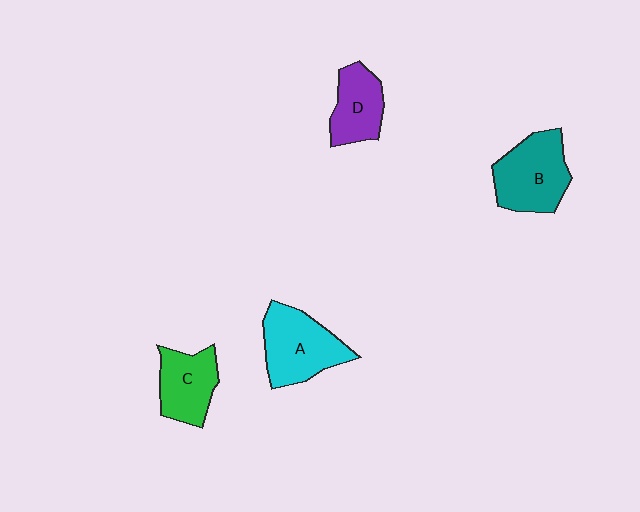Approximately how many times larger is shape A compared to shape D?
Approximately 1.4 times.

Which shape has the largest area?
Shape A (cyan).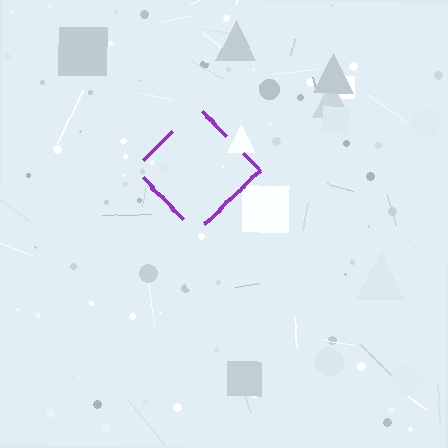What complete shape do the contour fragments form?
The contour fragments form a diamond.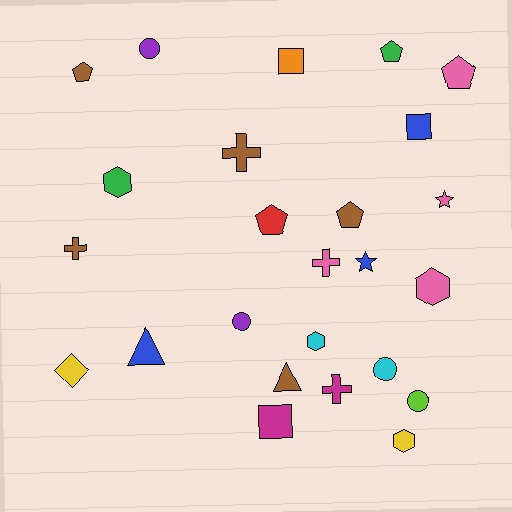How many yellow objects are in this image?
There are 2 yellow objects.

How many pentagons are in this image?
There are 5 pentagons.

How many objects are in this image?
There are 25 objects.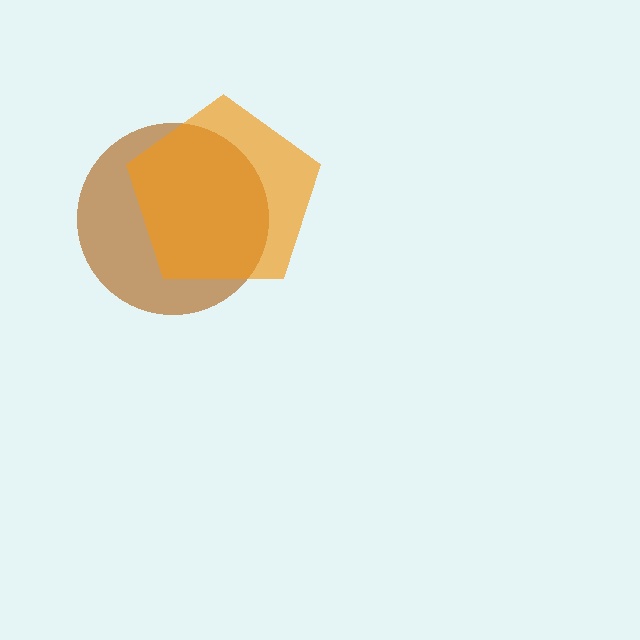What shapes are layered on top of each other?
The layered shapes are: a brown circle, an orange pentagon.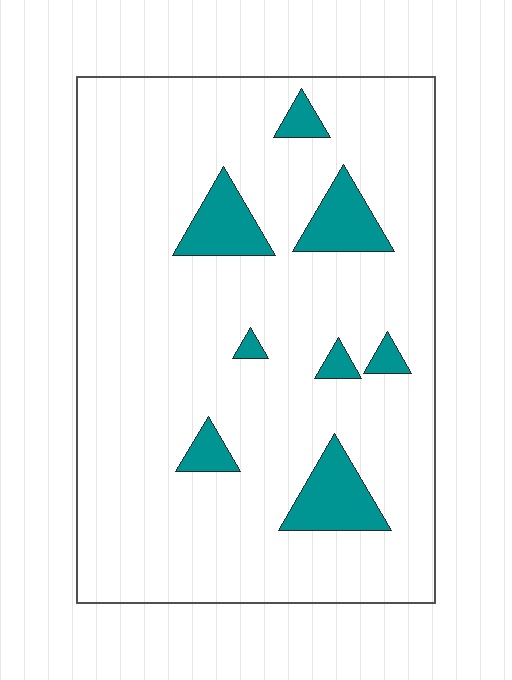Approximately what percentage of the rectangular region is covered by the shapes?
Approximately 10%.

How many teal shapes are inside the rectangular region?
8.